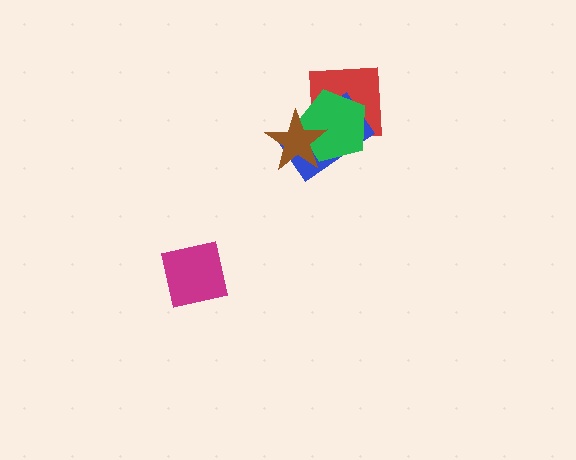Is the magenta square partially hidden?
No, no other shape covers it.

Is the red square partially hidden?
Yes, it is partially covered by another shape.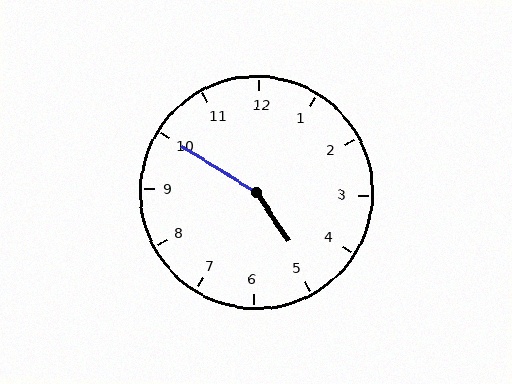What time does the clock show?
4:50.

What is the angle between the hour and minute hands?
Approximately 155 degrees.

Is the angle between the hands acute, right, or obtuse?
It is obtuse.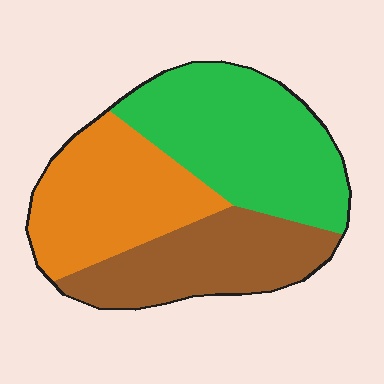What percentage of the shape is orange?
Orange covers roughly 30% of the shape.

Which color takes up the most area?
Green, at roughly 40%.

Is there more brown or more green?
Green.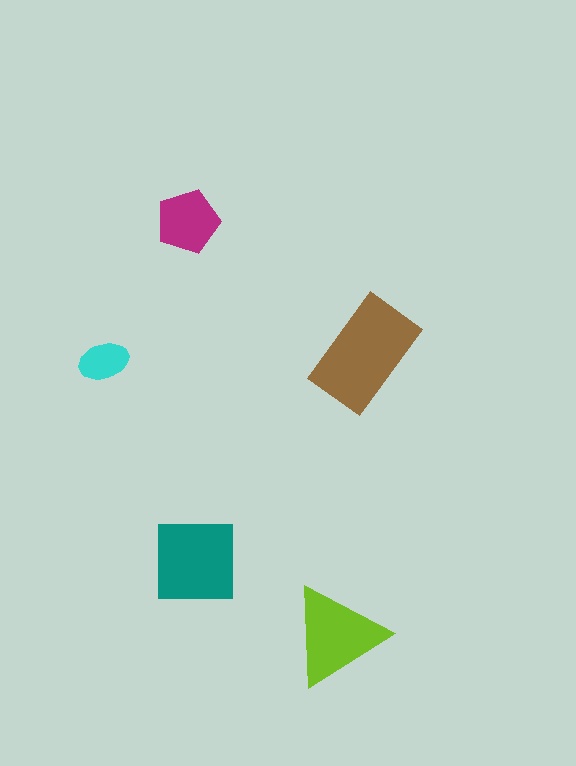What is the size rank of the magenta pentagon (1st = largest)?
4th.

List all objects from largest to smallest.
The brown rectangle, the teal square, the lime triangle, the magenta pentagon, the cyan ellipse.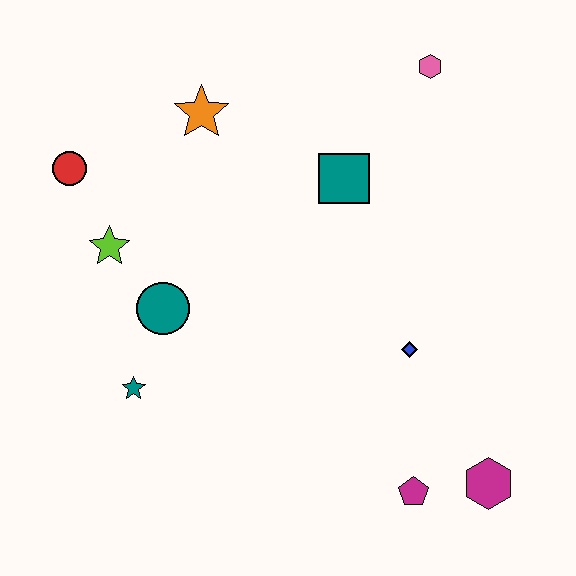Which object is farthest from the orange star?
The magenta hexagon is farthest from the orange star.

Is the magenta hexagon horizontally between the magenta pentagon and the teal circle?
No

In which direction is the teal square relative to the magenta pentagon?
The teal square is above the magenta pentagon.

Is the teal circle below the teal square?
Yes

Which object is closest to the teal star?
The teal circle is closest to the teal star.